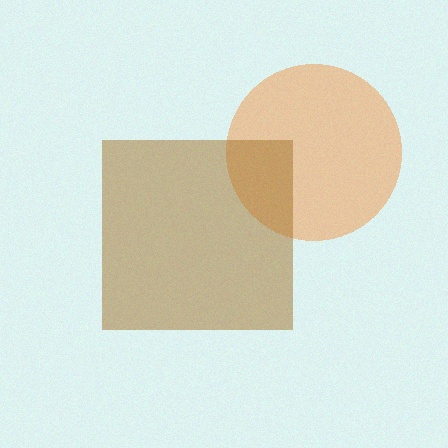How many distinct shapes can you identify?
There are 2 distinct shapes: an orange circle, a brown square.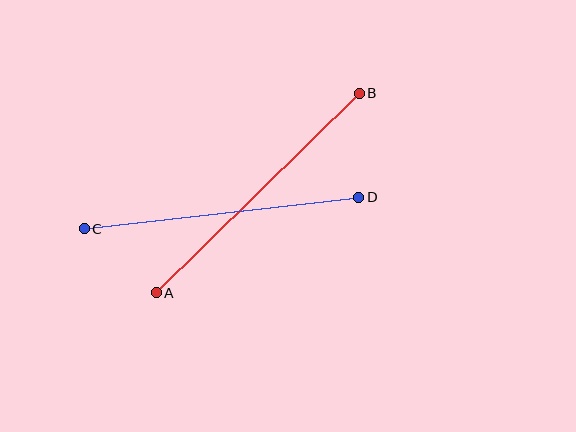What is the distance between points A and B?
The distance is approximately 284 pixels.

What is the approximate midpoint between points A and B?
The midpoint is at approximately (258, 193) pixels.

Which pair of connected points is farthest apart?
Points A and B are farthest apart.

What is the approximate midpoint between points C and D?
The midpoint is at approximately (221, 213) pixels.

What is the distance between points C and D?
The distance is approximately 276 pixels.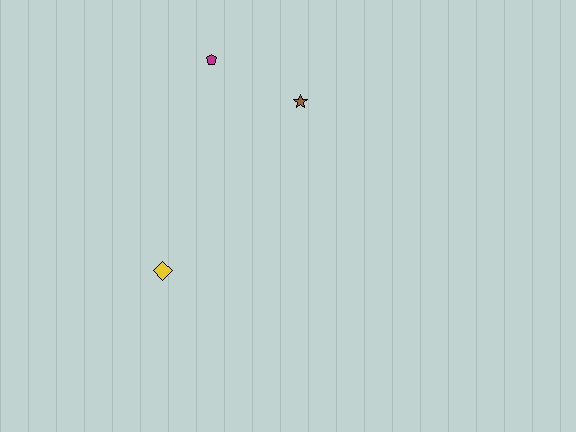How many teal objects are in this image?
There are no teal objects.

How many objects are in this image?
There are 3 objects.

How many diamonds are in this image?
There is 1 diamond.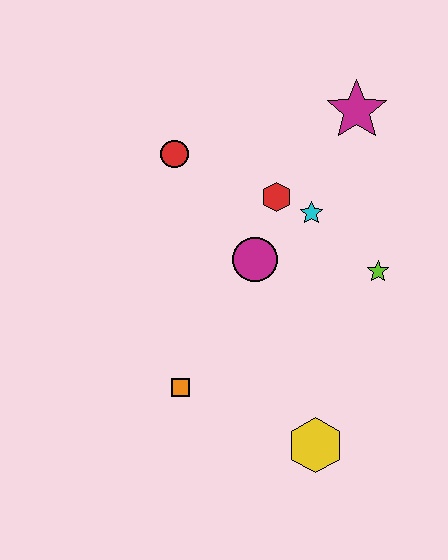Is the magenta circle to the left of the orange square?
No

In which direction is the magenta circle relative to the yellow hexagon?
The magenta circle is above the yellow hexagon.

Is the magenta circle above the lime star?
Yes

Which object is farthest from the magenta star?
The yellow hexagon is farthest from the magenta star.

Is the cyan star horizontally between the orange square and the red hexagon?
No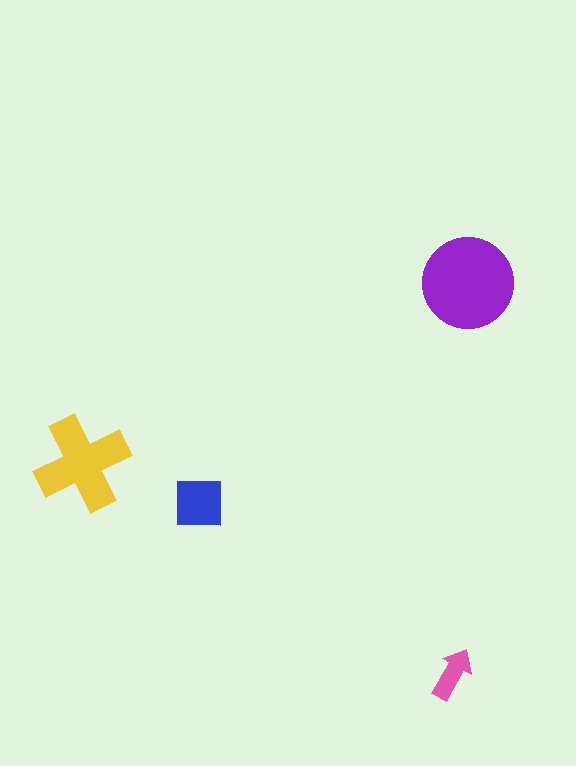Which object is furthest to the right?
The purple circle is rightmost.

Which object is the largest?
The purple circle.